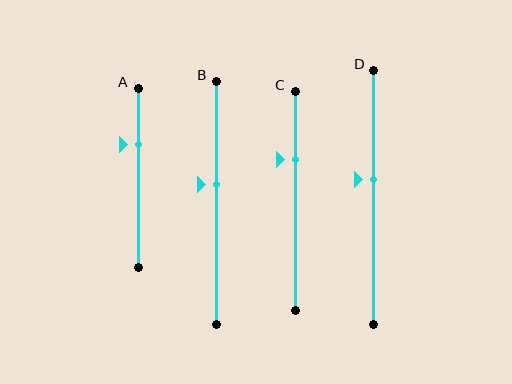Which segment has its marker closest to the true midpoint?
Segment D has its marker closest to the true midpoint.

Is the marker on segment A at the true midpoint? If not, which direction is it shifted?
No, the marker on segment A is shifted upward by about 19% of the segment length.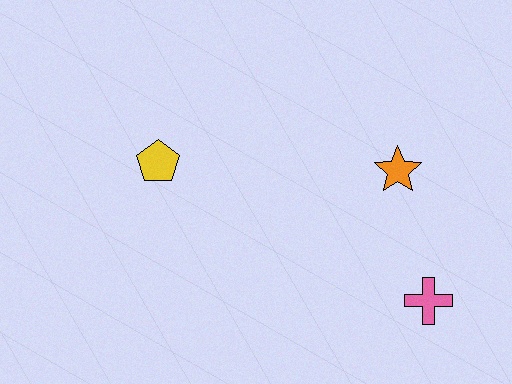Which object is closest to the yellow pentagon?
The orange star is closest to the yellow pentagon.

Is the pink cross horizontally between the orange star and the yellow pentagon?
No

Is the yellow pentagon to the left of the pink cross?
Yes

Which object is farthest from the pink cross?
The yellow pentagon is farthest from the pink cross.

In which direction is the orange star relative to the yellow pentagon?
The orange star is to the right of the yellow pentagon.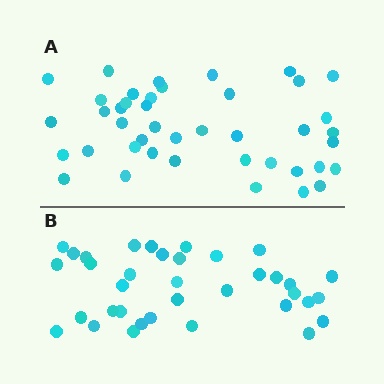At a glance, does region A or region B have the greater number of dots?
Region A (the top region) has more dots.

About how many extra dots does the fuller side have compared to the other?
Region A has about 6 more dots than region B.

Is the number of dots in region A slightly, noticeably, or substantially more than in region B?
Region A has only slightly more — the two regions are fairly close. The ratio is roughly 1.2 to 1.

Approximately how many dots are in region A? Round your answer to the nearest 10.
About 40 dots. (The exact count is 42, which rounds to 40.)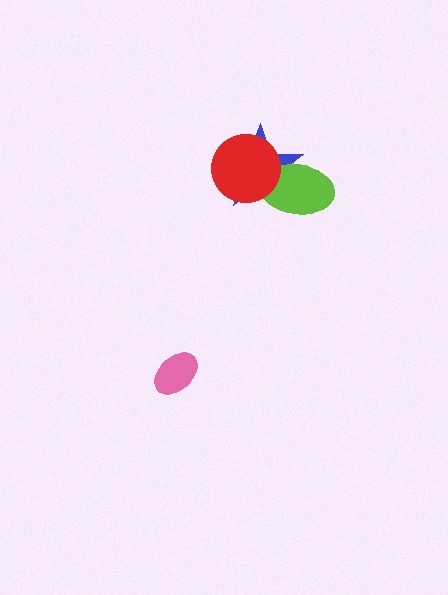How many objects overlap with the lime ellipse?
2 objects overlap with the lime ellipse.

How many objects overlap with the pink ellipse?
0 objects overlap with the pink ellipse.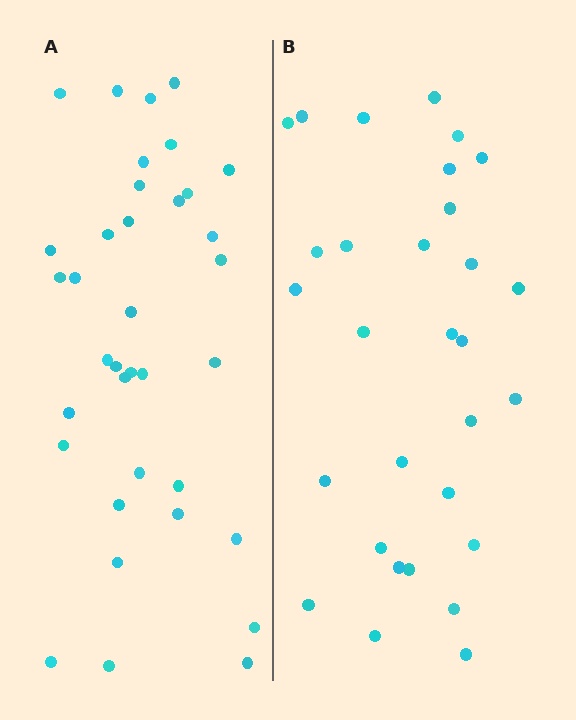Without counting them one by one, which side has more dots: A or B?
Region A (the left region) has more dots.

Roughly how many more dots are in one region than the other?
Region A has about 6 more dots than region B.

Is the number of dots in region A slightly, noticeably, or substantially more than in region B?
Region A has only slightly more — the two regions are fairly close. The ratio is roughly 1.2 to 1.